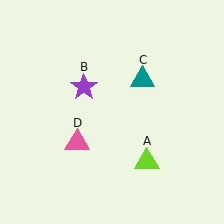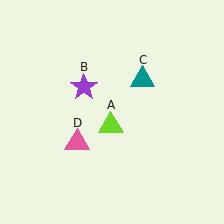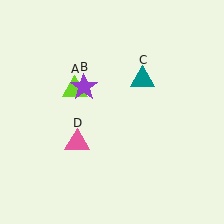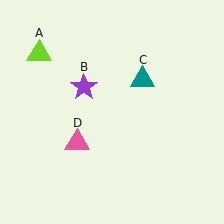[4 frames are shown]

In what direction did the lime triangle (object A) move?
The lime triangle (object A) moved up and to the left.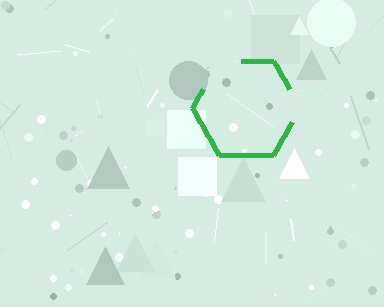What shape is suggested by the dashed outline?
The dashed outline suggests a hexagon.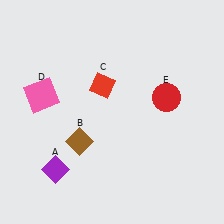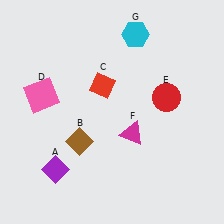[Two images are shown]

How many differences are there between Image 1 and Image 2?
There are 2 differences between the two images.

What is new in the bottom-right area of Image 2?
A magenta triangle (F) was added in the bottom-right area of Image 2.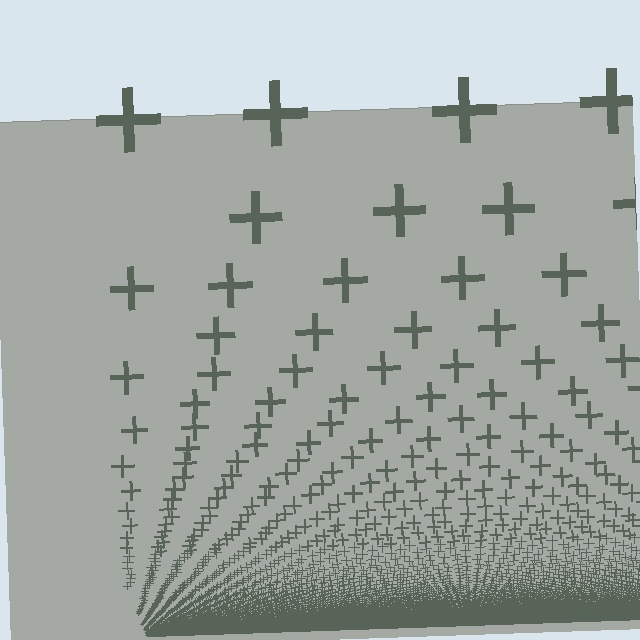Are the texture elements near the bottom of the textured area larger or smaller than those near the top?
Smaller. The gradient is inverted — elements near the bottom are smaller and denser.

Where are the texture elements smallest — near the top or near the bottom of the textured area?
Near the bottom.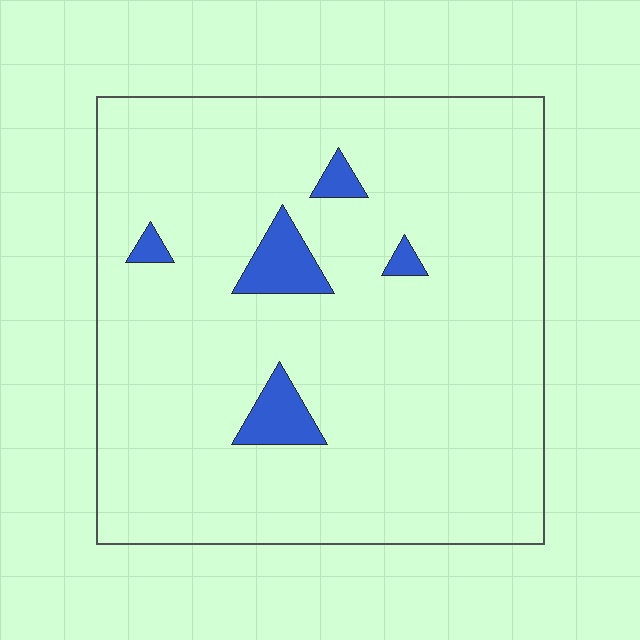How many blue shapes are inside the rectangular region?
5.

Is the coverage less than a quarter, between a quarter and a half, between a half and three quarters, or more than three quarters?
Less than a quarter.